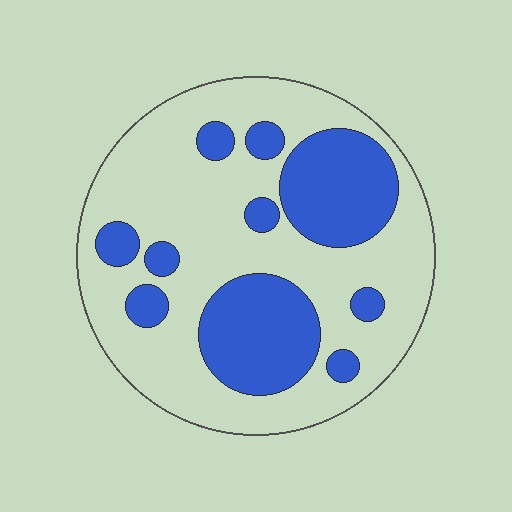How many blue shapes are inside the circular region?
10.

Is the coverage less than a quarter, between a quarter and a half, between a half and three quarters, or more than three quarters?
Between a quarter and a half.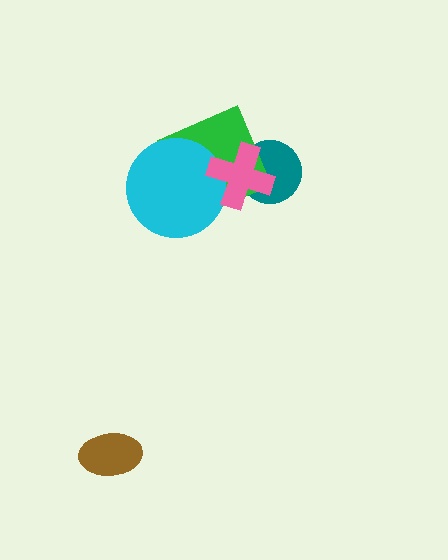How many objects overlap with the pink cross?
3 objects overlap with the pink cross.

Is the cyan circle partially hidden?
Yes, it is partially covered by another shape.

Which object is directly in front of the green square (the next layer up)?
The cyan circle is directly in front of the green square.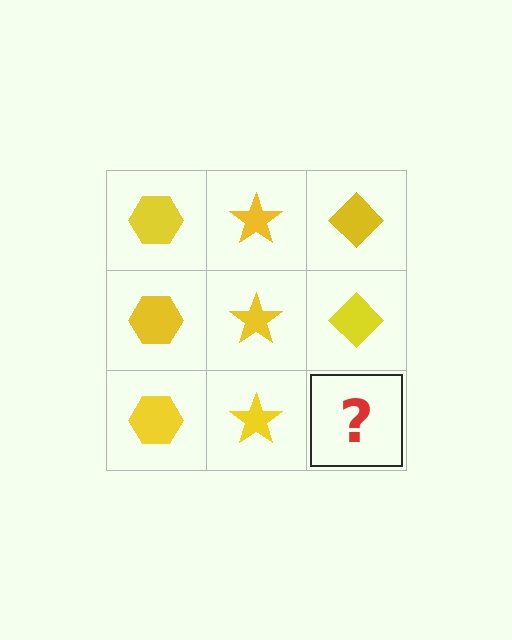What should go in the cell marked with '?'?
The missing cell should contain a yellow diamond.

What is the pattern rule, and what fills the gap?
The rule is that each column has a consistent shape. The gap should be filled with a yellow diamond.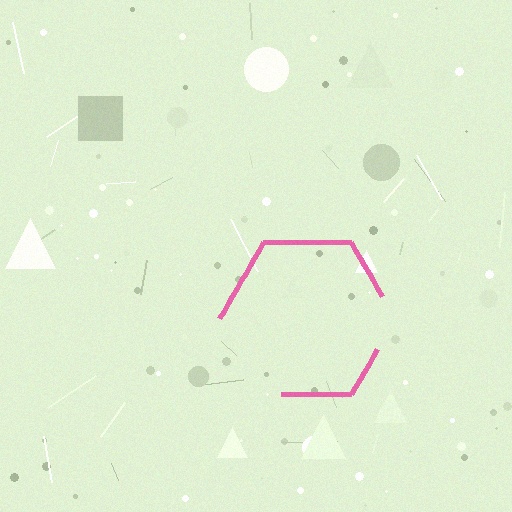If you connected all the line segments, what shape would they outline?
They would outline a hexagon.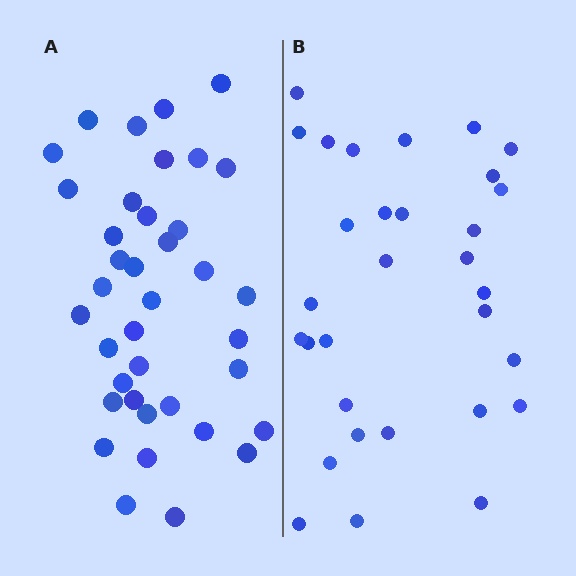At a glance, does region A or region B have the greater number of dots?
Region A (the left region) has more dots.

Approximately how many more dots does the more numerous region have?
Region A has roughly 8 or so more dots than region B.